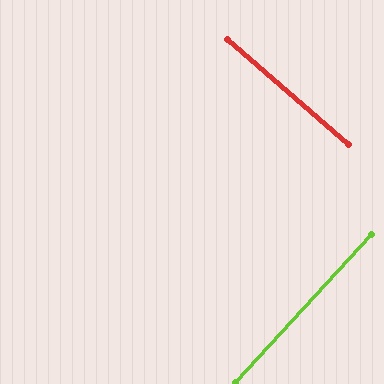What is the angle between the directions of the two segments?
Approximately 88 degrees.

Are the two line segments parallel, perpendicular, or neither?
Perpendicular — they meet at approximately 88°.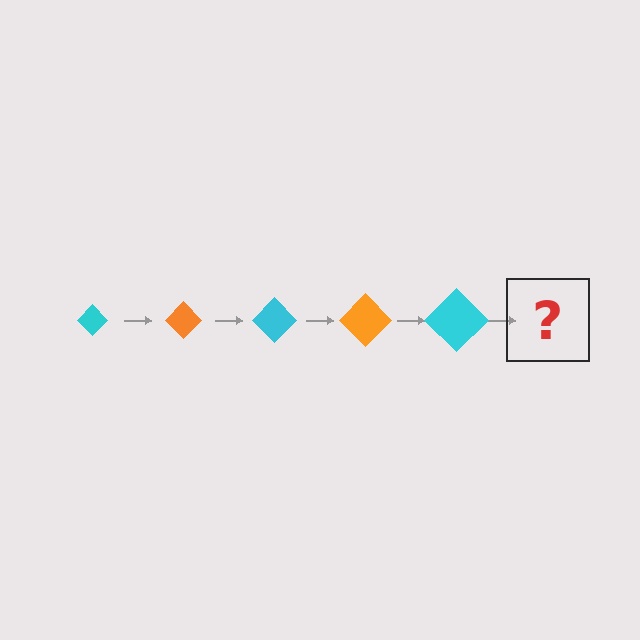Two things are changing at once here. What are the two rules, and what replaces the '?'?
The two rules are that the diamond grows larger each step and the color cycles through cyan and orange. The '?' should be an orange diamond, larger than the previous one.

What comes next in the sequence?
The next element should be an orange diamond, larger than the previous one.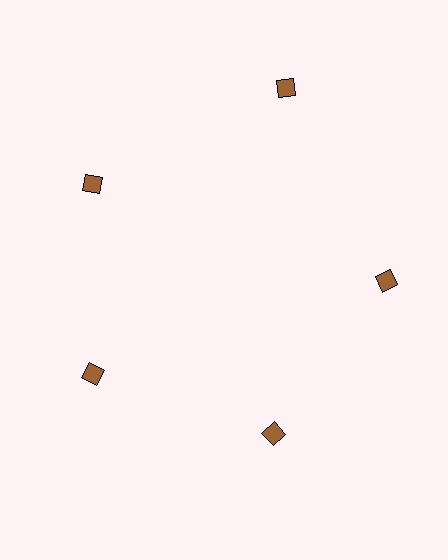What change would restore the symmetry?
The symmetry would be restored by moving it inward, back onto the ring so that all 5 diamonds sit at equal angles and equal distance from the center.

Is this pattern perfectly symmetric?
No. The 5 brown diamonds are arranged in a ring, but one element near the 1 o'clock position is pushed outward from the center, breaking the 5-fold rotational symmetry.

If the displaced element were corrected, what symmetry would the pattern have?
It would have 5-fold rotational symmetry — the pattern would map onto itself every 72 degrees.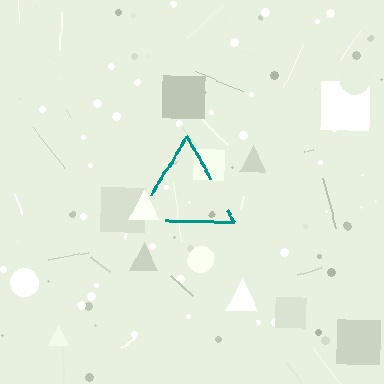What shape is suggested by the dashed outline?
The dashed outline suggests a triangle.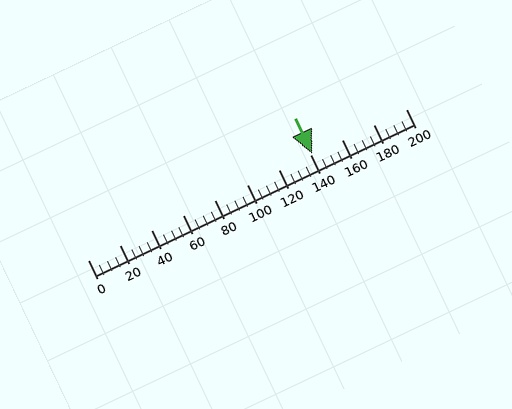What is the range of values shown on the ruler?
The ruler shows values from 0 to 200.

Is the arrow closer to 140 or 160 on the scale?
The arrow is closer to 140.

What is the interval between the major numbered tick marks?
The major tick marks are spaced 20 units apart.